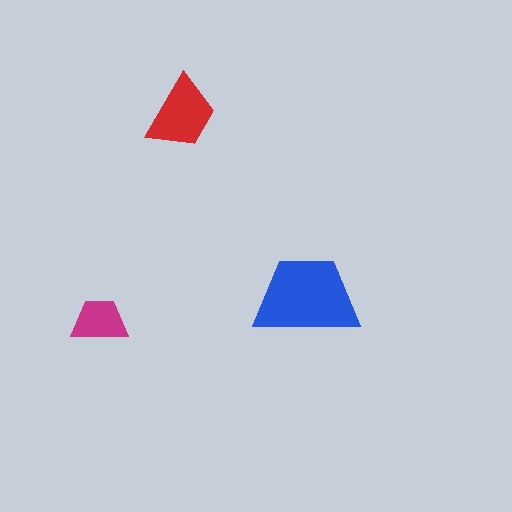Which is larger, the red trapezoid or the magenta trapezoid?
The red one.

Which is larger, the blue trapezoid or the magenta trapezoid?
The blue one.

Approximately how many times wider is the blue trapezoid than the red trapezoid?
About 1.5 times wider.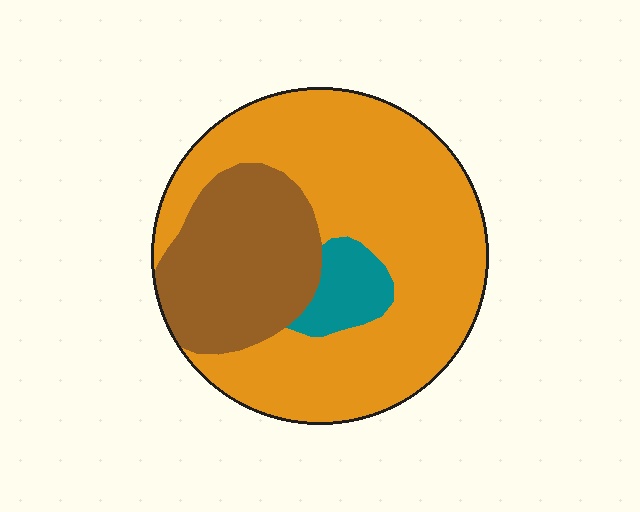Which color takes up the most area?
Orange, at roughly 65%.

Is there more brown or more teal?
Brown.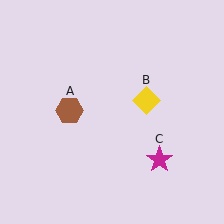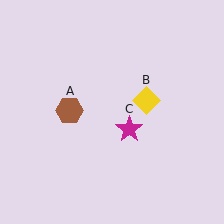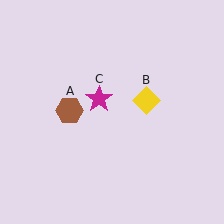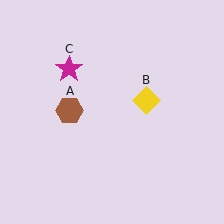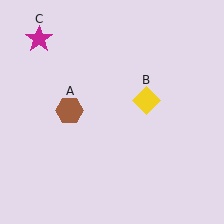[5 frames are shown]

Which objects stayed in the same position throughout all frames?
Brown hexagon (object A) and yellow diamond (object B) remained stationary.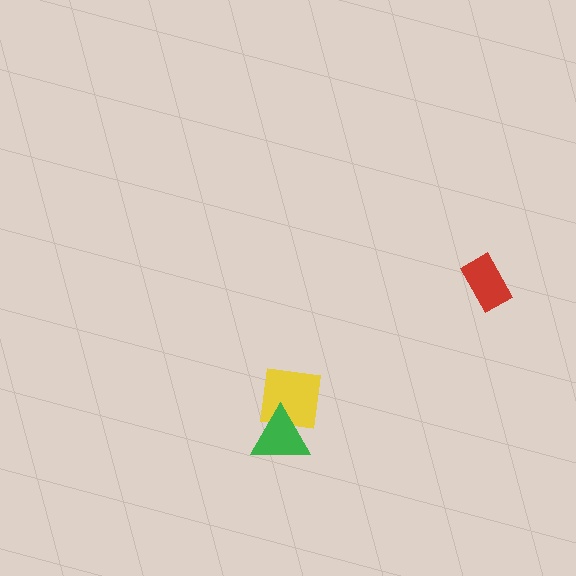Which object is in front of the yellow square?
The green triangle is in front of the yellow square.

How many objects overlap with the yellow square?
1 object overlaps with the yellow square.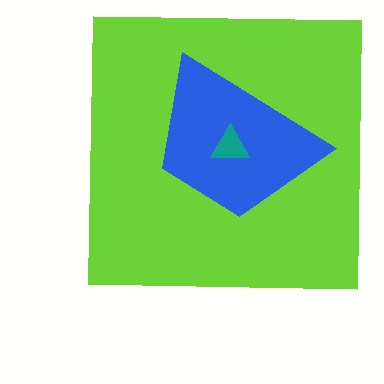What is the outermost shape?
The lime square.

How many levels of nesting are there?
3.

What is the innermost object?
The teal triangle.